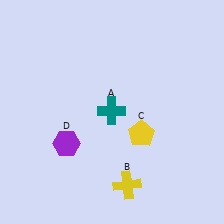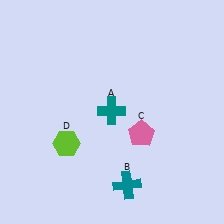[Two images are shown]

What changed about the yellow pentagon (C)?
In Image 1, C is yellow. In Image 2, it changed to pink.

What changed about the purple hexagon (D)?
In Image 1, D is purple. In Image 2, it changed to lime.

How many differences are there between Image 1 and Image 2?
There are 3 differences between the two images.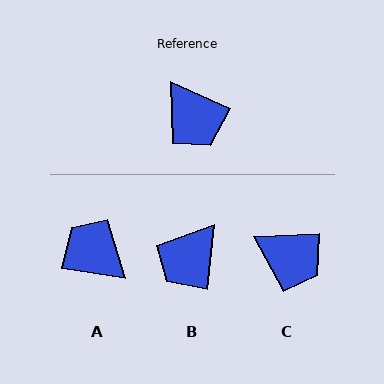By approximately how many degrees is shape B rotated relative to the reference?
Approximately 72 degrees clockwise.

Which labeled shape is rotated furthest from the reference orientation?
A, about 164 degrees away.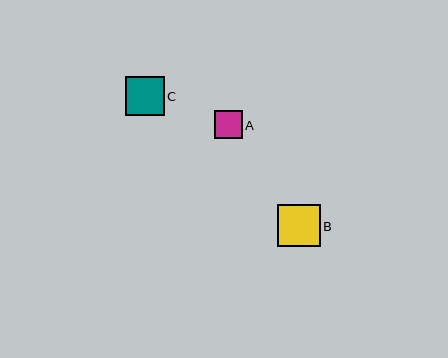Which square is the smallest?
Square A is the smallest with a size of approximately 28 pixels.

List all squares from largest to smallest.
From largest to smallest: B, C, A.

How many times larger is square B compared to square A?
Square B is approximately 1.5 times the size of square A.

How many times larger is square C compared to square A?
Square C is approximately 1.4 times the size of square A.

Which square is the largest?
Square B is the largest with a size of approximately 43 pixels.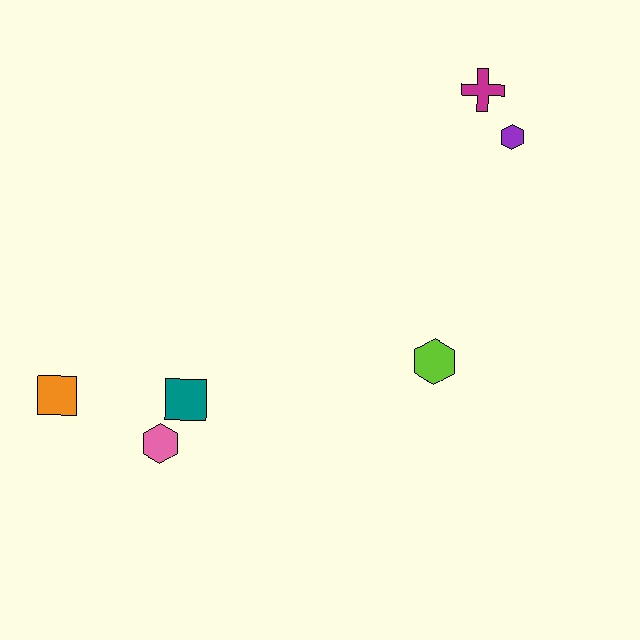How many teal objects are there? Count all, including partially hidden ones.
There is 1 teal object.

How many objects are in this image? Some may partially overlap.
There are 6 objects.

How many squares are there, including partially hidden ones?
There are 2 squares.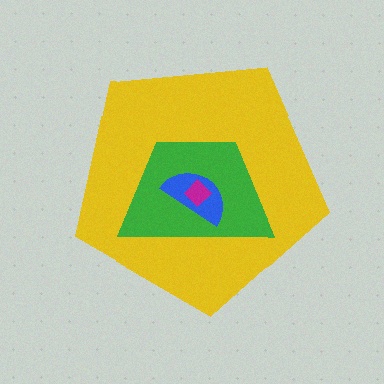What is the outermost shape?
The yellow pentagon.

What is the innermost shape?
The magenta diamond.